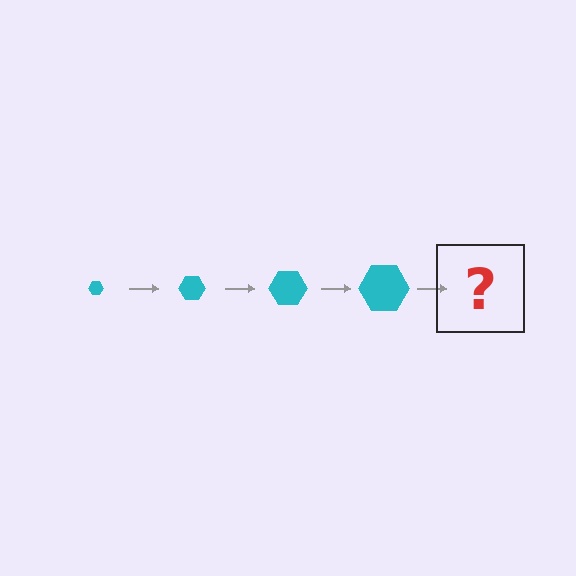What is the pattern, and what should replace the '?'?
The pattern is that the hexagon gets progressively larger each step. The '?' should be a cyan hexagon, larger than the previous one.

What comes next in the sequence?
The next element should be a cyan hexagon, larger than the previous one.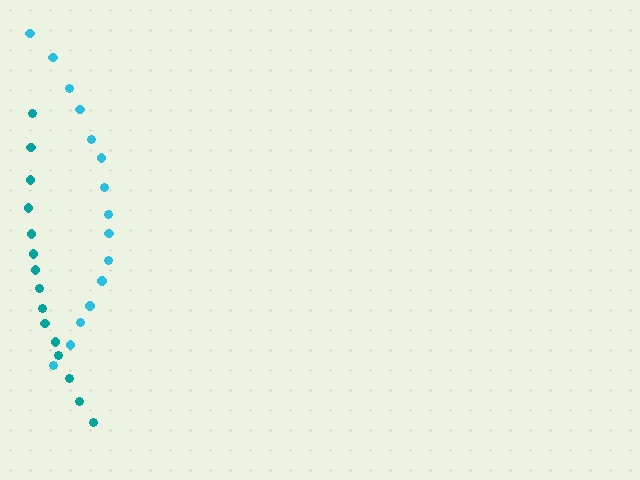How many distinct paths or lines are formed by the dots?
There are 2 distinct paths.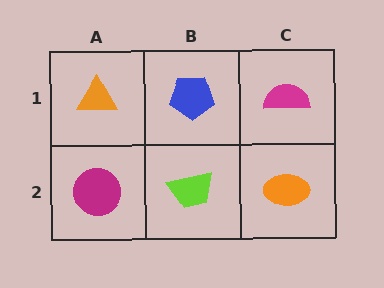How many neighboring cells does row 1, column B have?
3.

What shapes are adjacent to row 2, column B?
A blue pentagon (row 1, column B), a magenta circle (row 2, column A), an orange ellipse (row 2, column C).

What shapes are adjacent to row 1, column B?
A lime trapezoid (row 2, column B), an orange triangle (row 1, column A), a magenta semicircle (row 1, column C).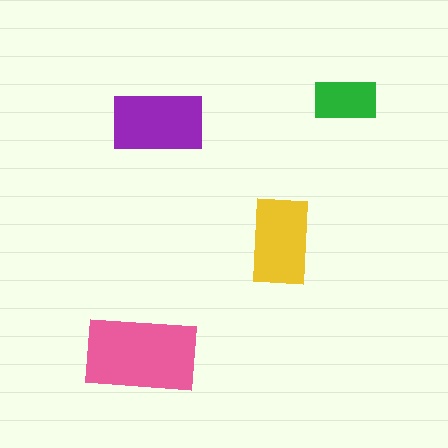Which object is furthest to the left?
The pink rectangle is leftmost.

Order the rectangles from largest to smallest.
the pink one, the purple one, the yellow one, the green one.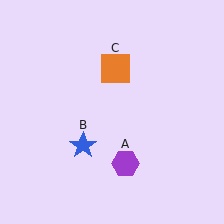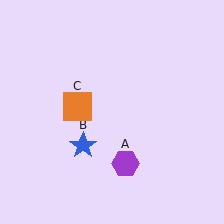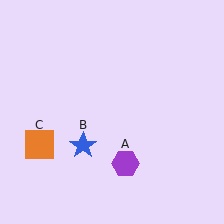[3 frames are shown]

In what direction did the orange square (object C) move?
The orange square (object C) moved down and to the left.